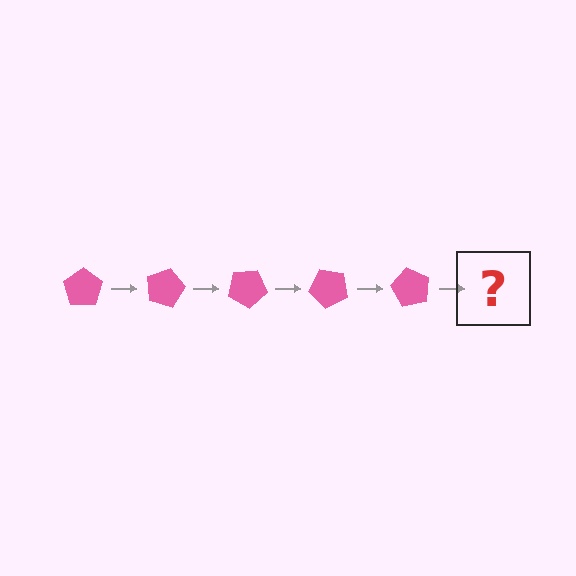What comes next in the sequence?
The next element should be a pink pentagon rotated 75 degrees.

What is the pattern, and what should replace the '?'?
The pattern is that the pentagon rotates 15 degrees each step. The '?' should be a pink pentagon rotated 75 degrees.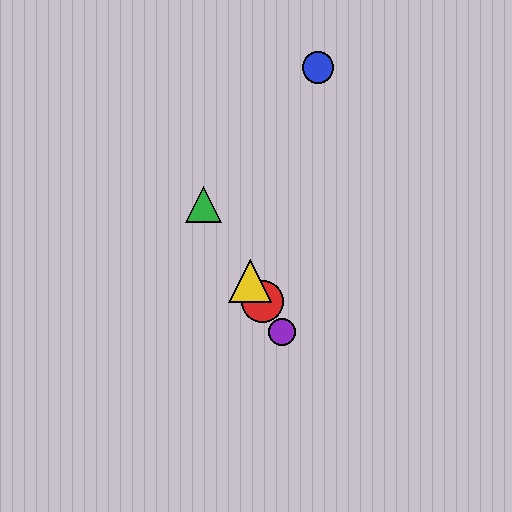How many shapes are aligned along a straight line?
4 shapes (the red circle, the green triangle, the yellow triangle, the purple circle) are aligned along a straight line.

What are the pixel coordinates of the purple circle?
The purple circle is at (282, 332).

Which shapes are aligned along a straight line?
The red circle, the green triangle, the yellow triangle, the purple circle are aligned along a straight line.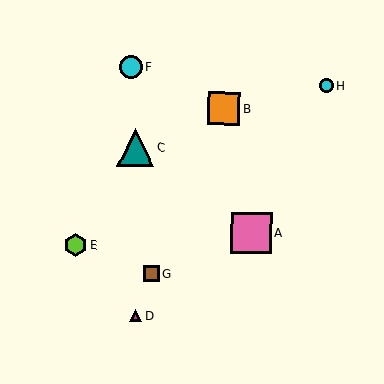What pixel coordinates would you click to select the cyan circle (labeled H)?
Click at (326, 86) to select the cyan circle H.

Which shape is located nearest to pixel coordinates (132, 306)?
The magenta triangle (labeled D) at (135, 316) is nearest to that location.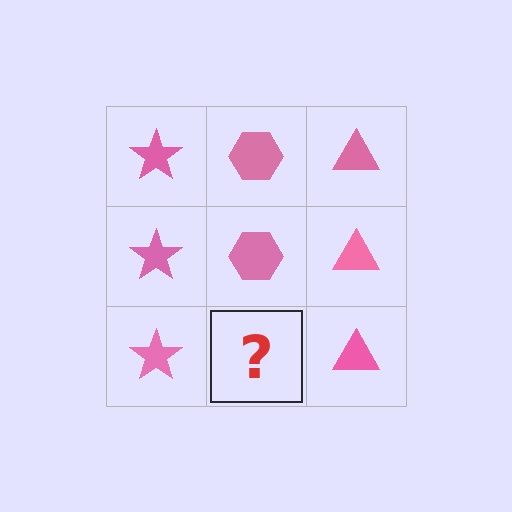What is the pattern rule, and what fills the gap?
The rule is that each column has a consistent shape. The gap should be filled with a pink hexagon.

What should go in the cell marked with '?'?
The missing cell should contain a pink hexagon.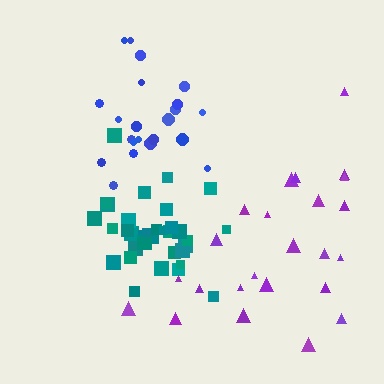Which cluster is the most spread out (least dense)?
Purple.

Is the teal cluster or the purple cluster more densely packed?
Teal.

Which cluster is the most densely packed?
Teal.